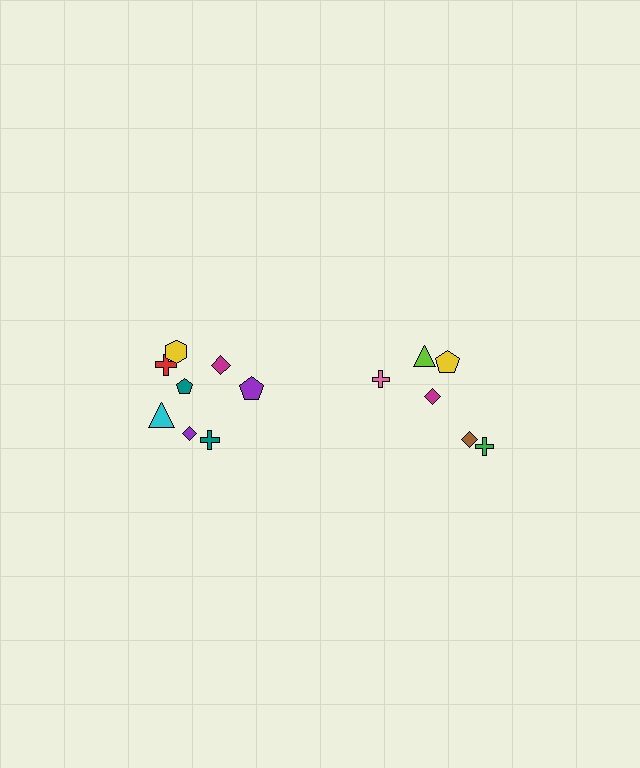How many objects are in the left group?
There are 8 objects.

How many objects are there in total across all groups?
There are 14 objects.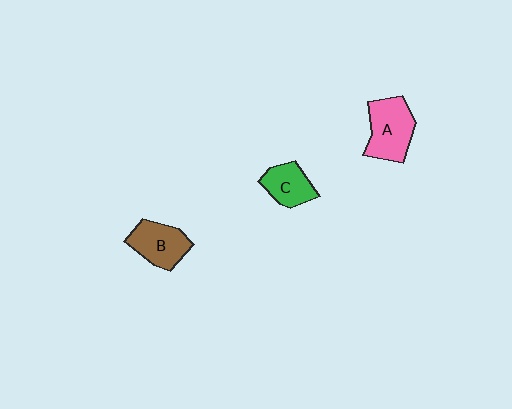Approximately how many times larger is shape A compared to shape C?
Approximately 1.5 times.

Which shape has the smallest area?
Shape C (green).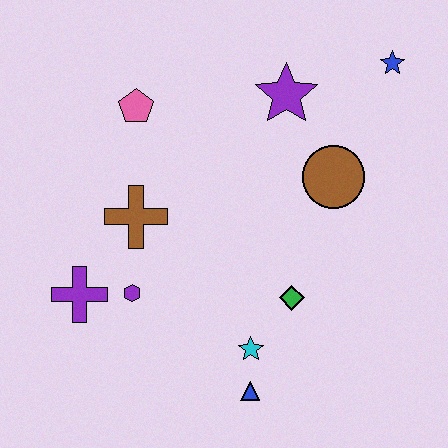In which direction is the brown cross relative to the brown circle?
The brown cross is to the left of the brown circle.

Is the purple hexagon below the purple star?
Yes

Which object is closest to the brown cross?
The purple hexagon is closest to the brown cross.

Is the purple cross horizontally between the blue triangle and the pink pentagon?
No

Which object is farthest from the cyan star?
The blue star is farthest from the cyan star.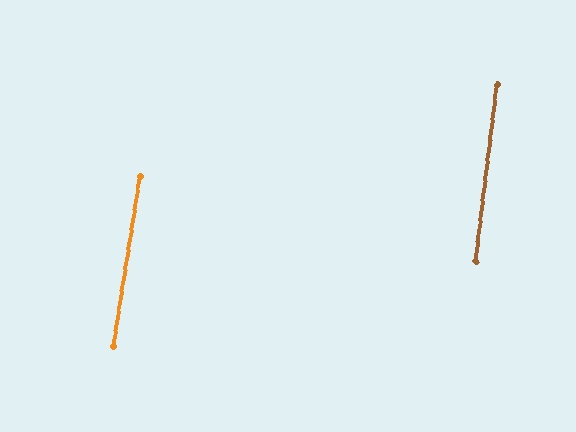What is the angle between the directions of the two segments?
Approximately 2 degrees.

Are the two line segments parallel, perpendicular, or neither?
Parallel — their directions differ by only 1.7°.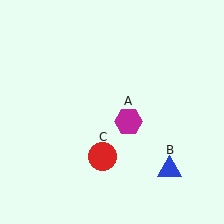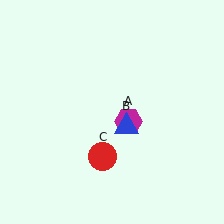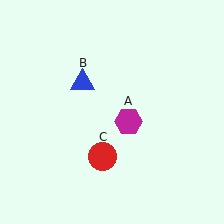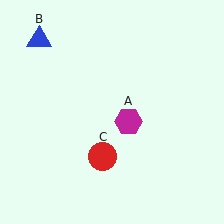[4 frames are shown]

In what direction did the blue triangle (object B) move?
The blue triangle (object B) moved up and to the left.